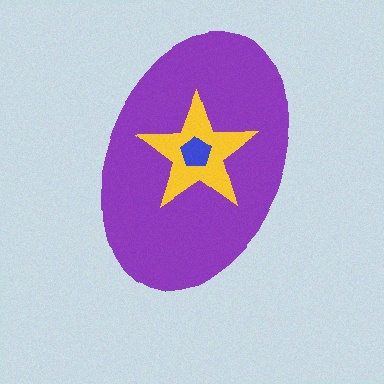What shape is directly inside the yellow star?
The blue pentagon.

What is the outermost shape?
The purple ellipse.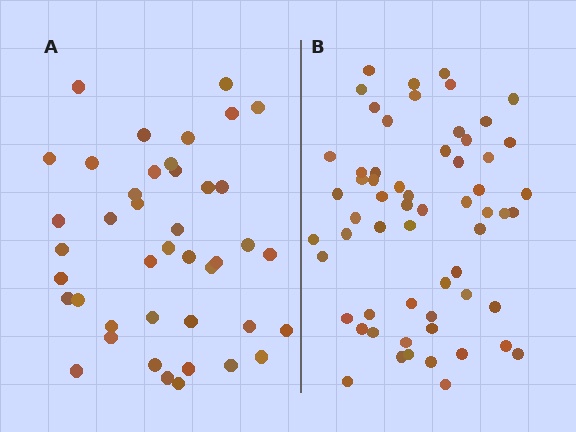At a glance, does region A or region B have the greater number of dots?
Region B (the right region) has more dots.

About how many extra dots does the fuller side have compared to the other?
Region B has approximately 20 more dots than region A.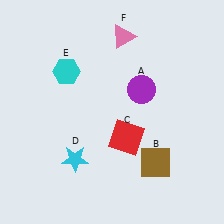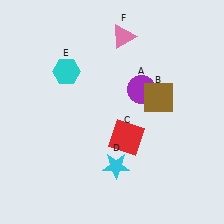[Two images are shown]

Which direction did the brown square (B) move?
The brown square (B) moved up.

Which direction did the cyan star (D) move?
The cyan star (D) moved right.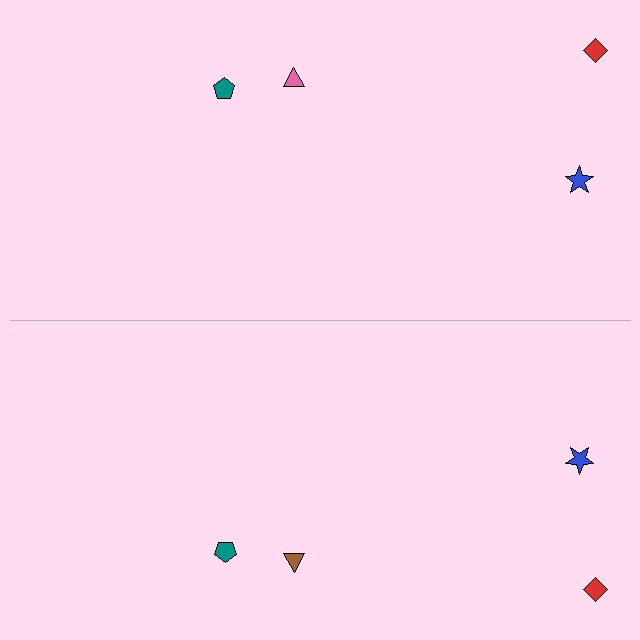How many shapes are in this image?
There are 8 shapes in this image.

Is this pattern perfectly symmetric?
No, the pattern is not perfectly symmetric. The brown triangle on the bottom side breaks the symmetry — its mirror counterpart is pink.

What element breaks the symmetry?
The brown triangle on the bottom side breaks the symmetry — its mirror counterpart is pink.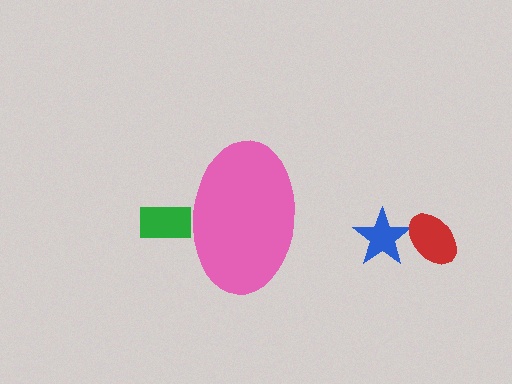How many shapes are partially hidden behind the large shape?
1 shape is partially hidden.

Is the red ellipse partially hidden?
No, the red ellipse is fully visible.